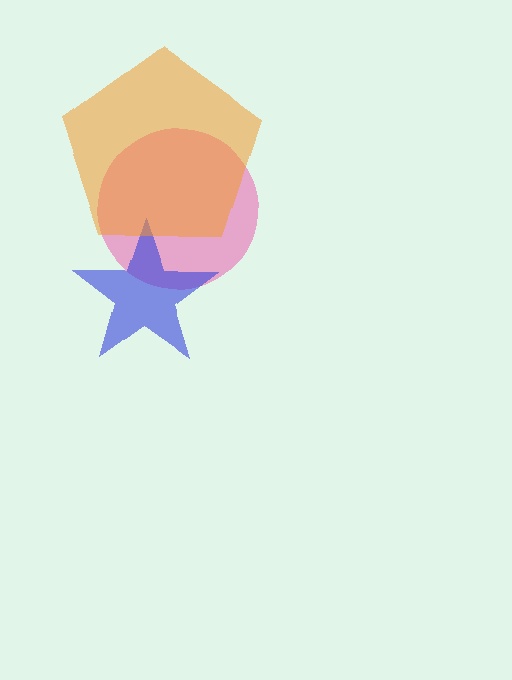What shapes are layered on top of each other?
The layered shapes are: a pink circle, a blue star, an orange pentagon.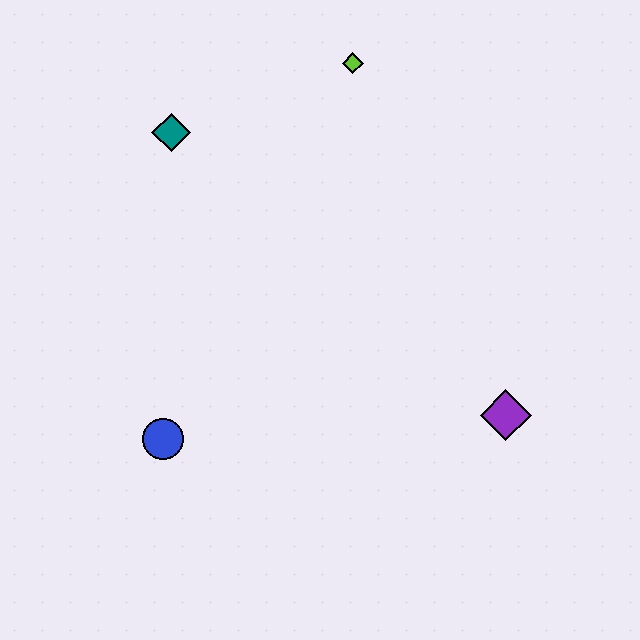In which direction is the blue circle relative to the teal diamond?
The blue circle is below the teal diamond.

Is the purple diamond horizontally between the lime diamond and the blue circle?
No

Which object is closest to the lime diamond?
The teal diamond is closest to the lime diamond.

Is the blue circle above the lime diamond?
No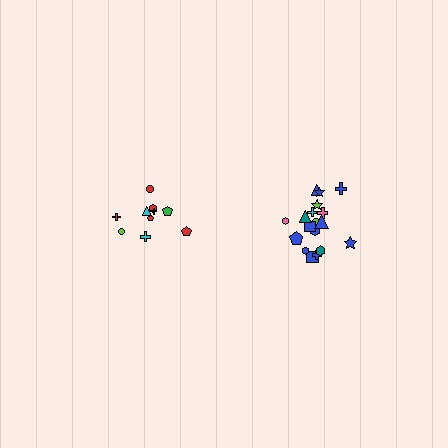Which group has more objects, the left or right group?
The right group.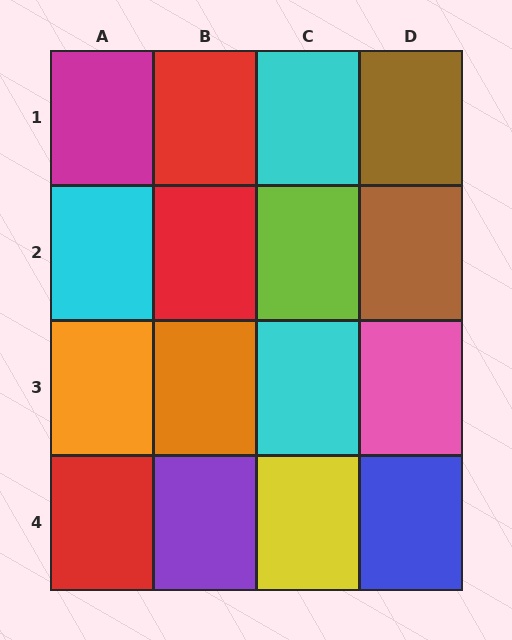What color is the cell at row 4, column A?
Red.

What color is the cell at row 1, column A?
Magenta.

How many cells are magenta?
1 cell is magenta.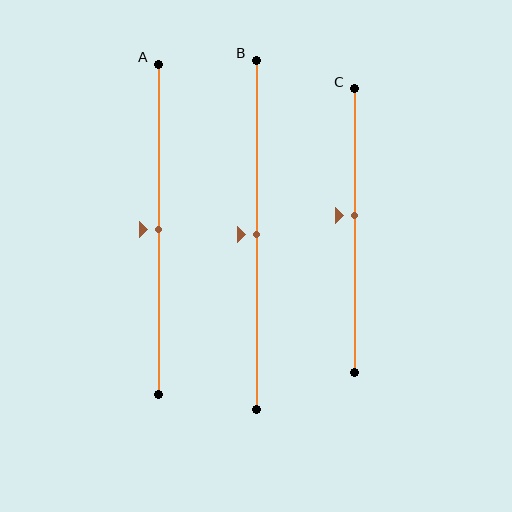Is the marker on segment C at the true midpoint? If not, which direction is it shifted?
No, the marker on segment C is shifted upward by about 5% of the segment length.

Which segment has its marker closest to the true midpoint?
Segment A has its marker closest to the true midpoint.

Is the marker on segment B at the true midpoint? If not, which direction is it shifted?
Yes, the marker on segment B is at the true midpoint.